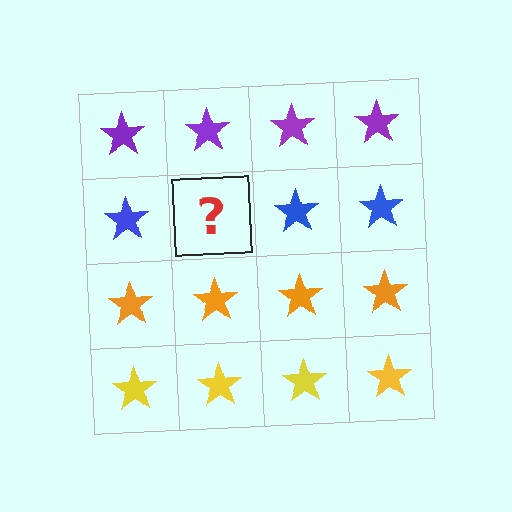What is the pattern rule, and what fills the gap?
The rule is that each row has a consistent color. The gap should be filled with a blue star.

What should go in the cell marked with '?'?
The missing cell should contain a blue star.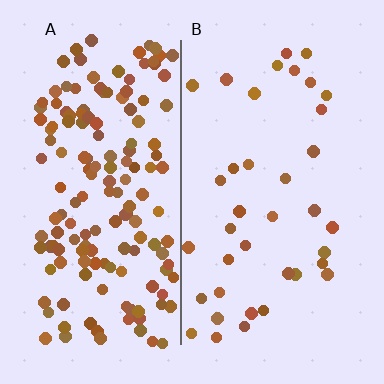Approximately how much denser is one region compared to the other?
Approximately 4.2× — region A over region B.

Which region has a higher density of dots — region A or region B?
A (the left).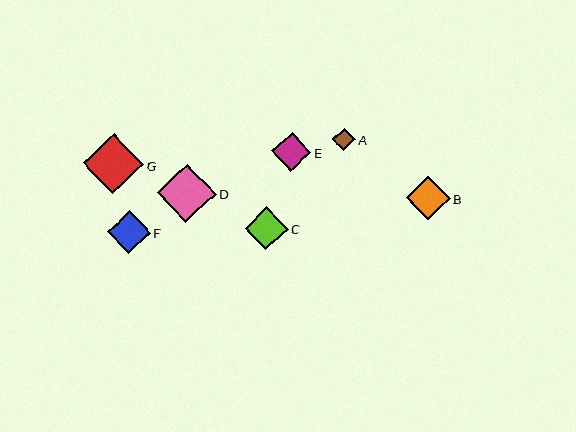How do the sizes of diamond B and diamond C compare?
Diamond B and diamond C are approximately the same size.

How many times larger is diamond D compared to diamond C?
Diamond D is approximately 1.4 times the size of diamond C.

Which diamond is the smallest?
Diamond A is the smallest with a size of approximately 23 pixels.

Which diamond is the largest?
Diamond G is the largest with a size of approximately 60 pixels.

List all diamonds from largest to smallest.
From largest to smallest: G, D, B, C, F, E, A.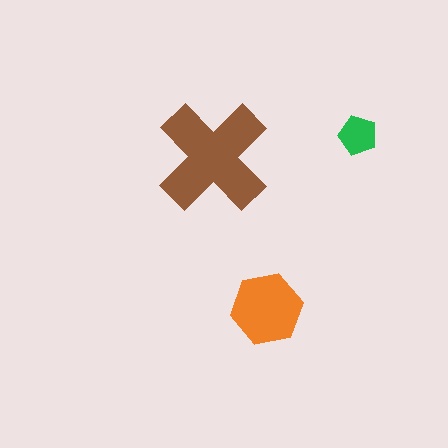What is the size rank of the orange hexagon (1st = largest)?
2nd.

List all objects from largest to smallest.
The brown cross, the orange hexagon, the green pentagon.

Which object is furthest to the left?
The brown cross is leftmost.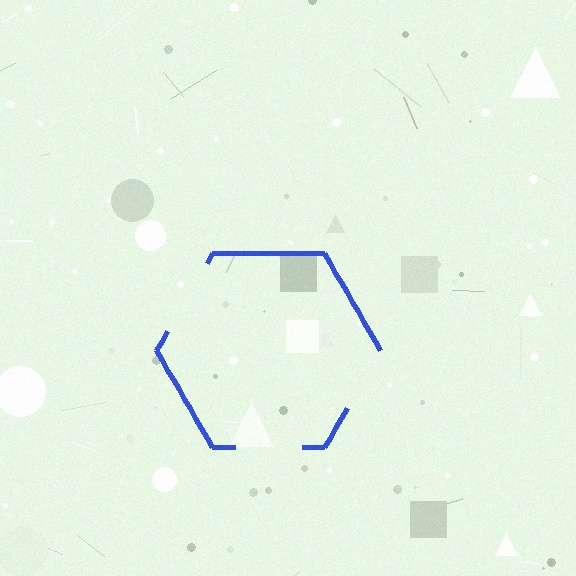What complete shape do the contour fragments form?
The contour fragments form a hexagon.